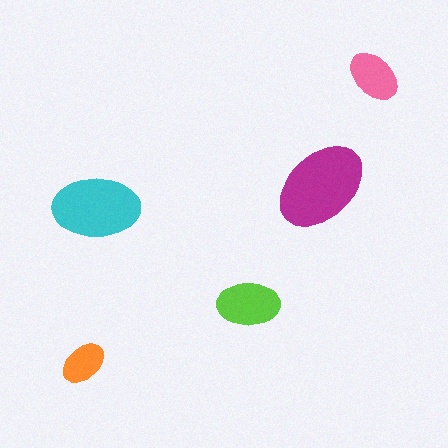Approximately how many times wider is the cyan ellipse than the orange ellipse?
About 2 times wider.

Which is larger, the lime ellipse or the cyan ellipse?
The cyan one.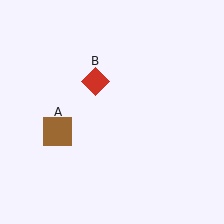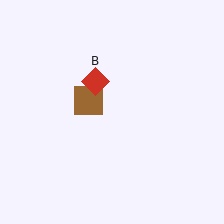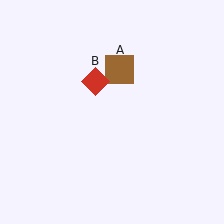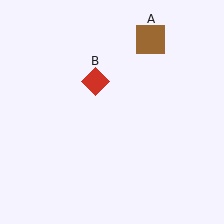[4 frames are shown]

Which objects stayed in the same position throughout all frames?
Red diamond (object B) remained stationary.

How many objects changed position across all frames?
1 object changed position: brown square (object A).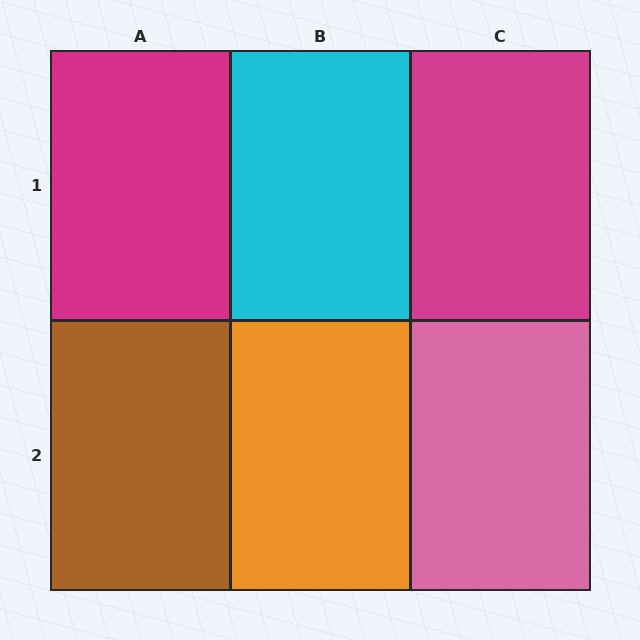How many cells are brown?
1 cell is brown.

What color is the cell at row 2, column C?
Pink.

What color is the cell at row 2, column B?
Orange.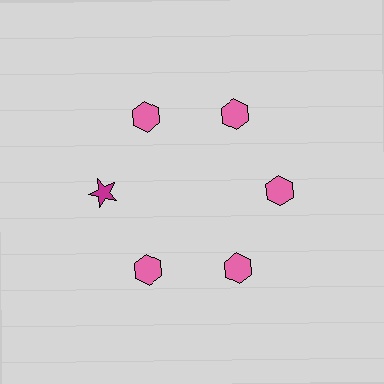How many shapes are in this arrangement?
There are 6 shapes arranged in a ring pattern.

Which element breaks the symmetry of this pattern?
The magenta star at roughly the 9 o'clock position breaks the symmetry. All other shapes are pink hexagons.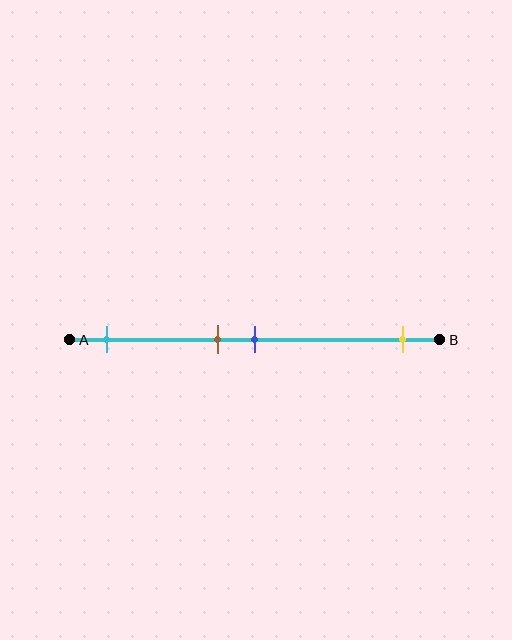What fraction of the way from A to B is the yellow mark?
The yellow mark is approximately 90% (0.9) of the way from A to B.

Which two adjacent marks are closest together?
The brown and blue marks are the closest adjacent pair.